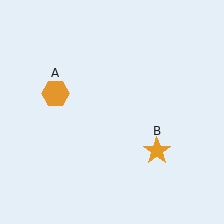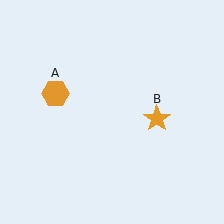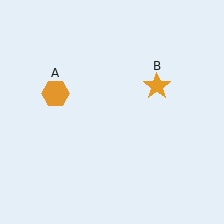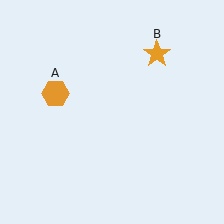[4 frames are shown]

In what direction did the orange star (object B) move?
The orange star (object B) moved up.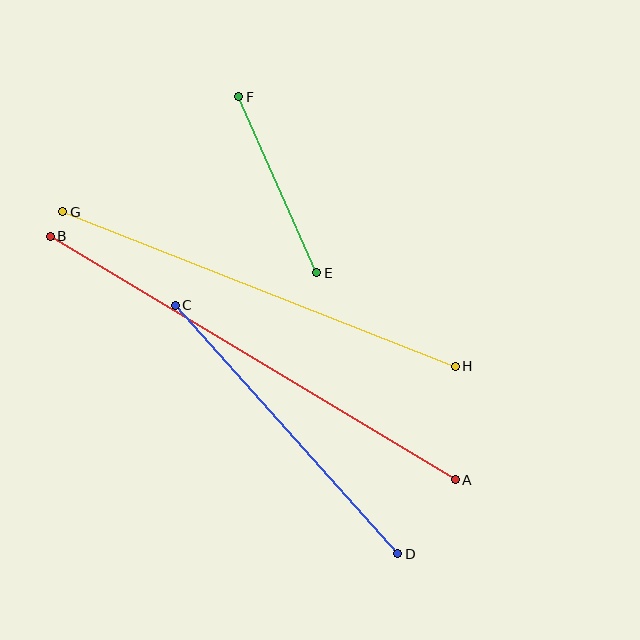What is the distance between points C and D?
The distance is approximately 333 pixels.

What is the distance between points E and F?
The distance is approximately 193 pixels.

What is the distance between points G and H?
The distance is approximately 422 pixels.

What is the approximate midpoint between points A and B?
The midpoint is at approximately (253, 358) pixels.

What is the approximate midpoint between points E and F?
The midpoint is at approximately (278, 185) pixels.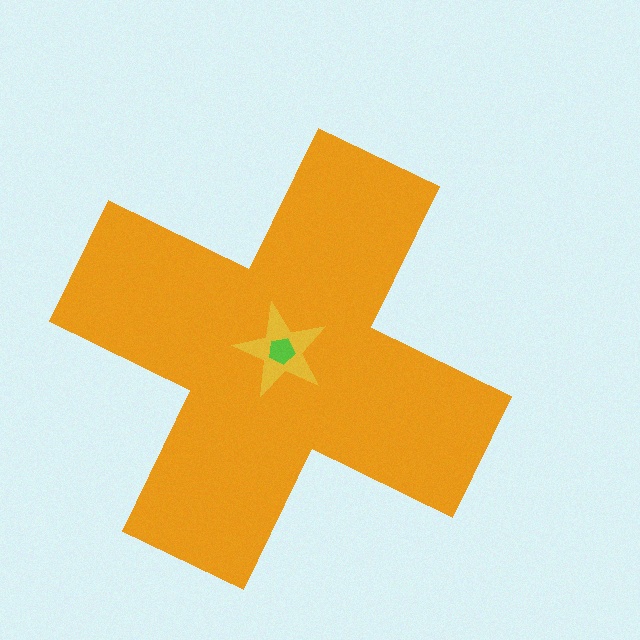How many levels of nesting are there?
3.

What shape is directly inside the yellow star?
The lime pentagon.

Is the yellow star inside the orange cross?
Yes.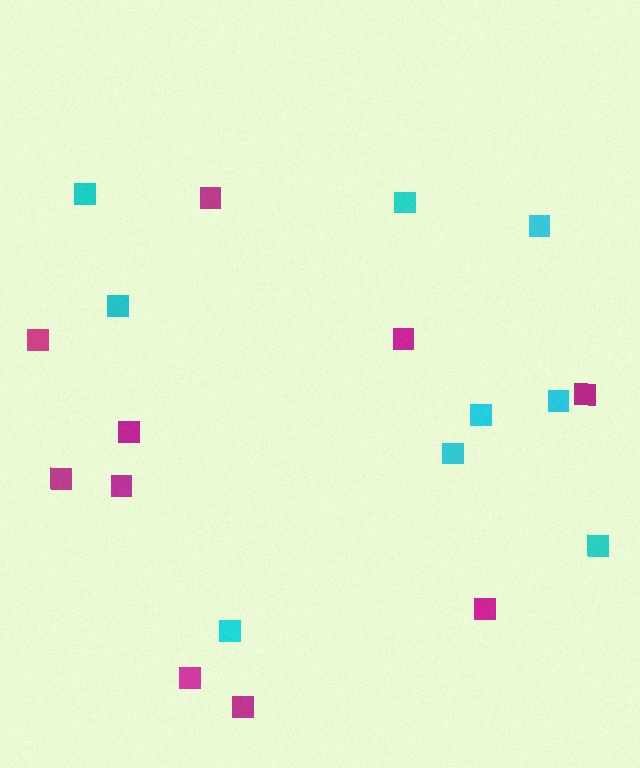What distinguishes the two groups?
There are 2 groups: one group of cyan squares (9) and one group of magenta squares (10).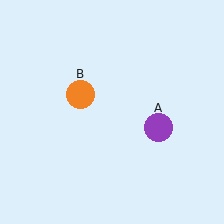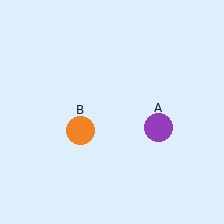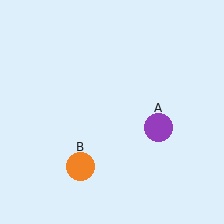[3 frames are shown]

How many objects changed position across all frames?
1 object changed position: orange circle (object B).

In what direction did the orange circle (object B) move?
The orange circle (object B) moved down.